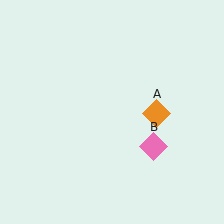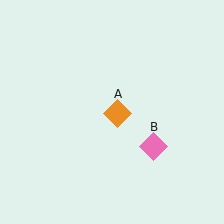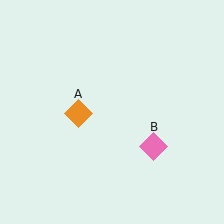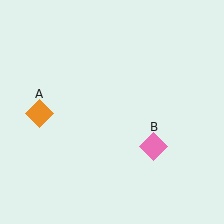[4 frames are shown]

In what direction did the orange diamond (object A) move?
The orange diamond (object A) moved left.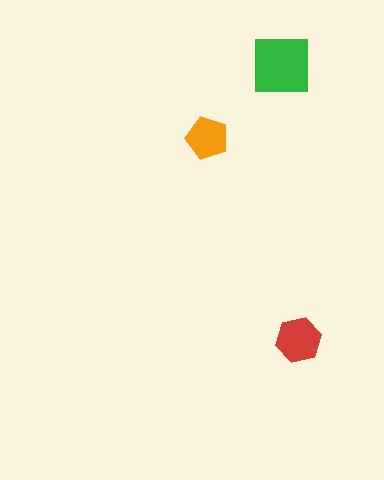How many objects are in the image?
There are 3 objects in the image.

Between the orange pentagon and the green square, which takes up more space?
The green square.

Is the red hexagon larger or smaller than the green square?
Smaller.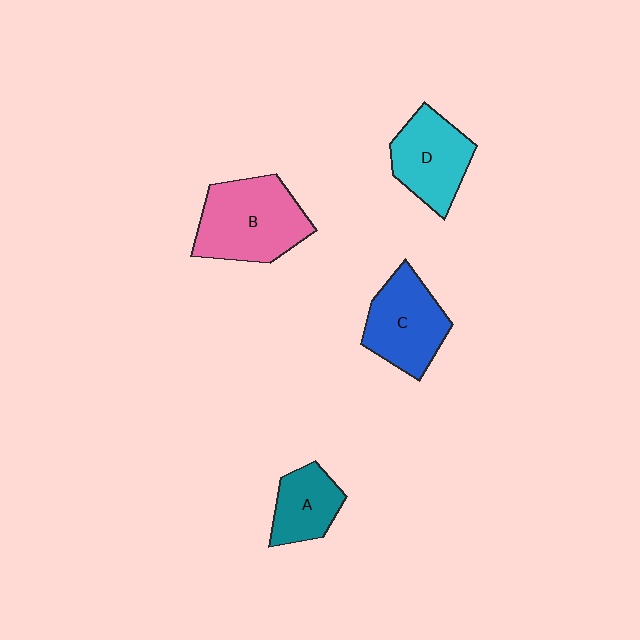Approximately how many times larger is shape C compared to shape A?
Approximately 1.5 times.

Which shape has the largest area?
Shape B (pink).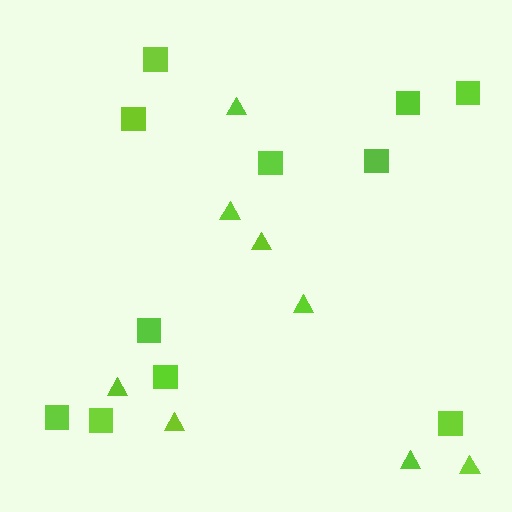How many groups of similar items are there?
There are 2 groups: one group of triangles (8) and one group of squares (11).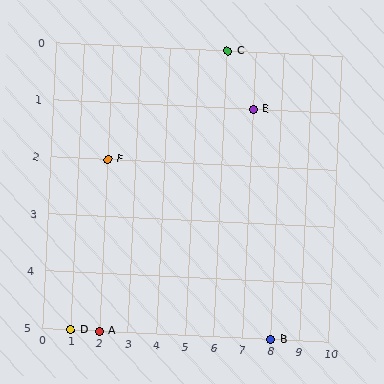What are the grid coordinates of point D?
Point D is at grid coordinates (1, 5).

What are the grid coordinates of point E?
Point E is at grid coordinates (7, 1).